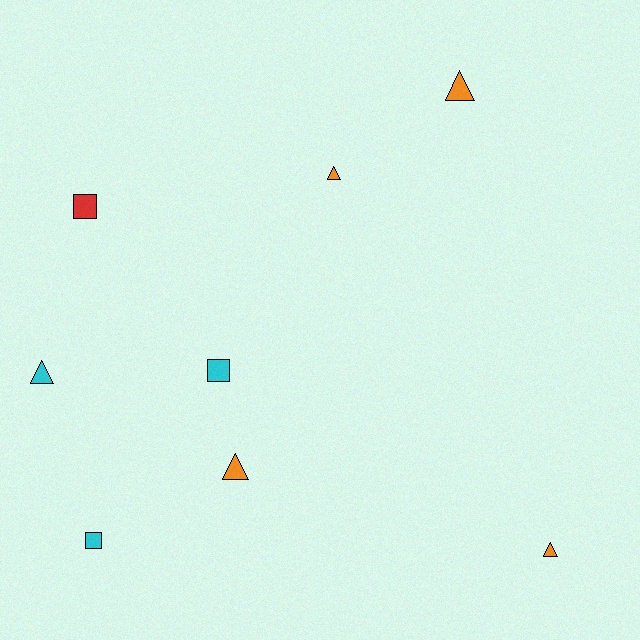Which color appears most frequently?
Orange, with 4 objects.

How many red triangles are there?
There are no red triangles.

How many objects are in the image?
There are 8 objects.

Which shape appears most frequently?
Triangle, with 5 objects.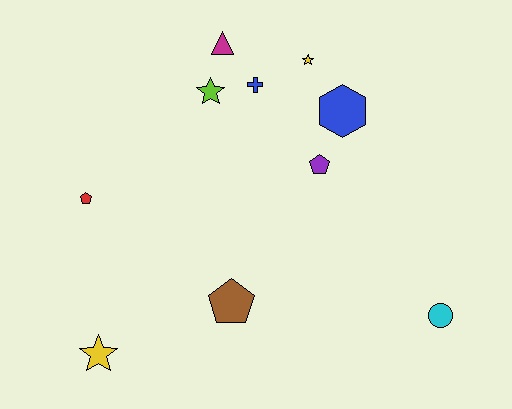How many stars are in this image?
There are 3 stars.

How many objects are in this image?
There are 10 objects.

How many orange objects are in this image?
There are no orange objects.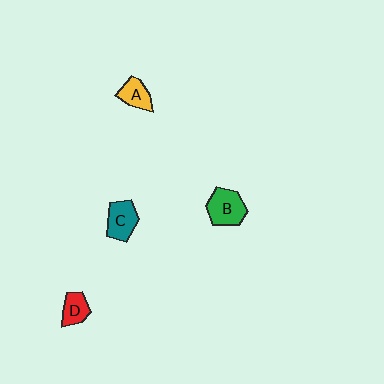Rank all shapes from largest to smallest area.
From largest to smallest: B (green), C (teal), A (yellow), D (red).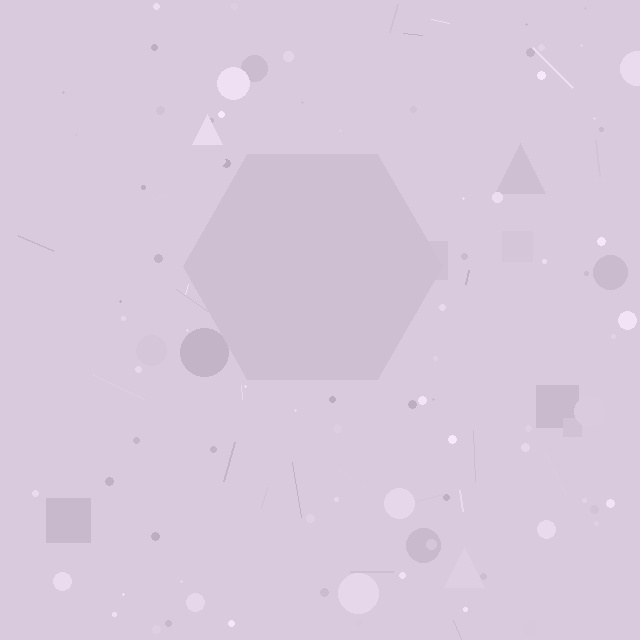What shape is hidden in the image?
A hexagon is hidden in the image.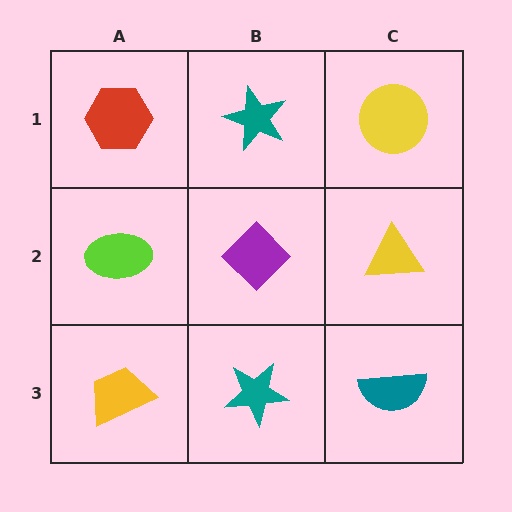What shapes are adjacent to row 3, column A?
A lime ellipse (row 2, column A), a teal star (row 3, column B).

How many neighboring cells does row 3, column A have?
2.